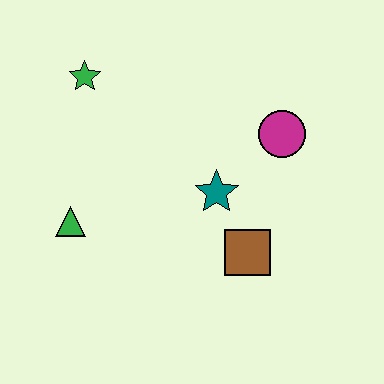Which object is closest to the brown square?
The teal star is closest to the brown square.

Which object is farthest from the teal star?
The green star is farthest from the teal star.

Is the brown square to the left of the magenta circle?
Yes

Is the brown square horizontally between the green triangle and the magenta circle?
Yes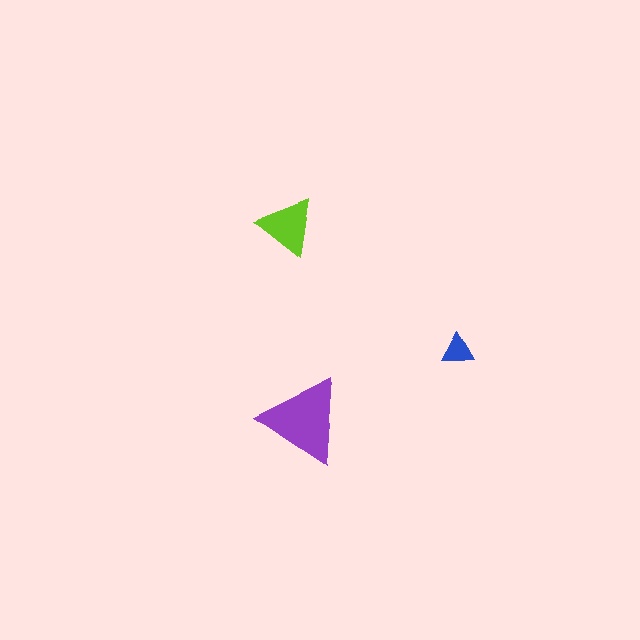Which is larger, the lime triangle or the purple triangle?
The purple one.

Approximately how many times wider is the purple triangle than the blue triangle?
About 2.5 times wider.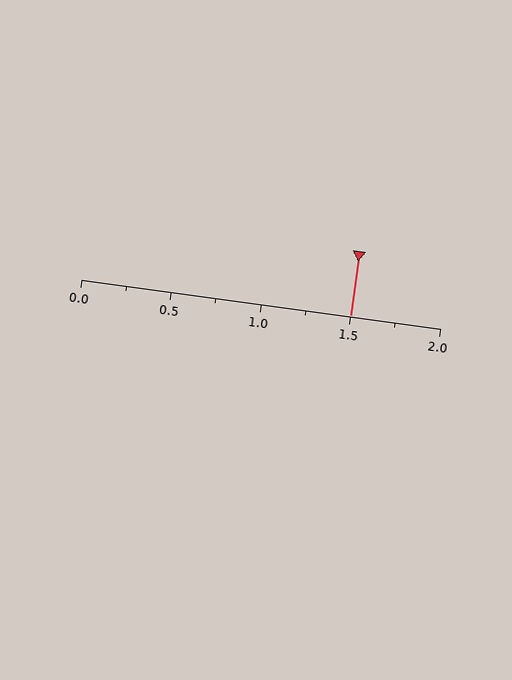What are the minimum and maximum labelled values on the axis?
The axis runs from 0.0 to 2.0.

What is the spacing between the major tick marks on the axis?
The major ticks are spaced 0.5 apart.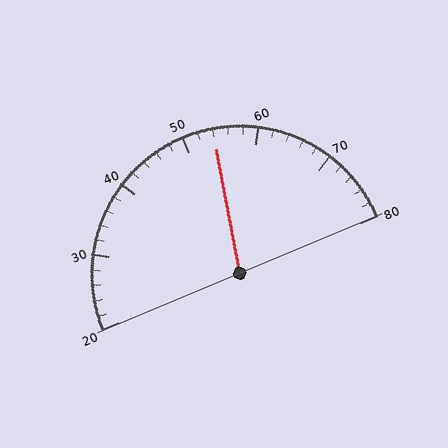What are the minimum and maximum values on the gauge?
The gauge ranges from 20 to 80.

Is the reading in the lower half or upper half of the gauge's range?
The reading is in the upper half of the range (20 to 80).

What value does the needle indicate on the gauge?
The needle indicates approximately 54.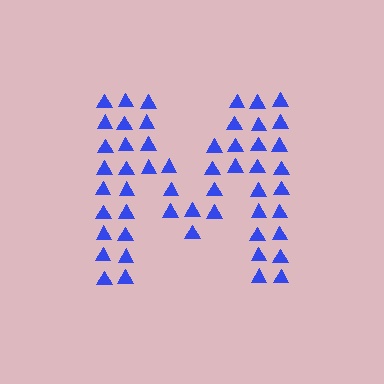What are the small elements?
The small elements are triangles.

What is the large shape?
The large shape is the letter M.